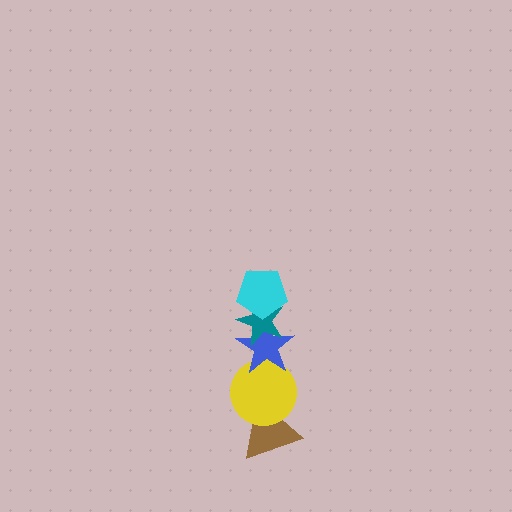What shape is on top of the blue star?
The teal star is on top of the blue star.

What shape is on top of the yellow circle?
The blue star is on top of the yellow circle.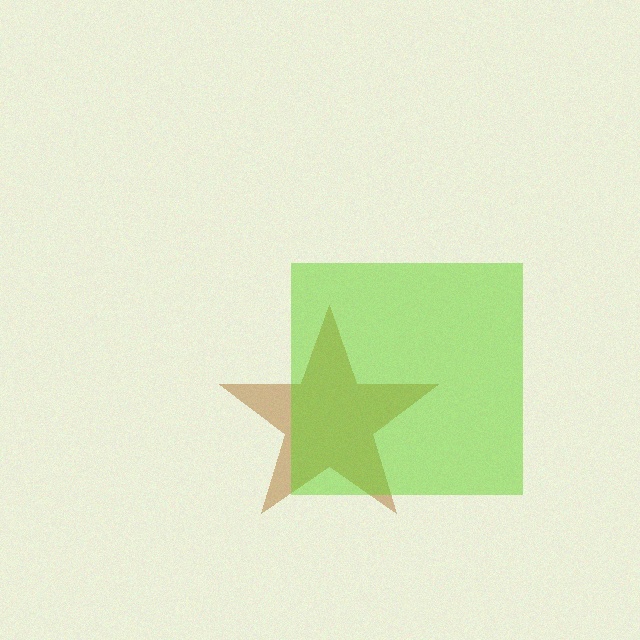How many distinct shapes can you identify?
There are 2 distinct shapes: a brown star, a lime square.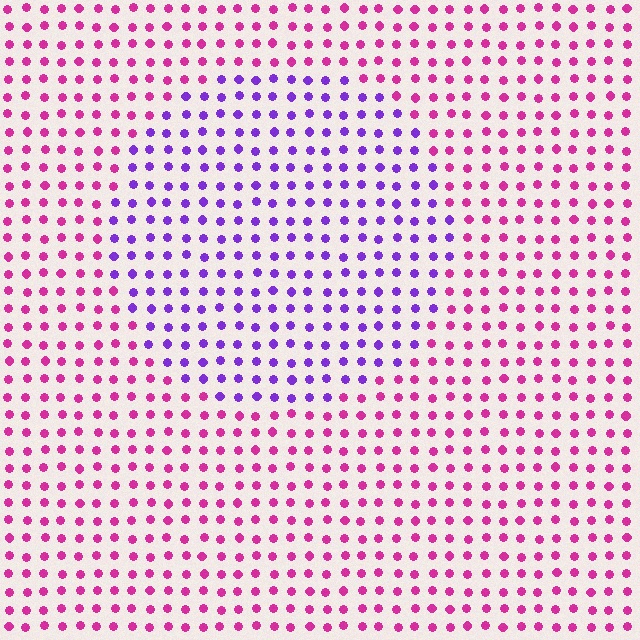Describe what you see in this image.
The image is filled with small magenta elements in a uniform arrangement. A circle-shaped region is visible where the elements are tinted to a slightly different hue, forming a subtle color boundary.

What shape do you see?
I see a circle.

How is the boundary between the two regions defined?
The boundary is defined purely by a slight shift in hue (about 51 degrees). Spacing, size, and orientation are identical on both sides.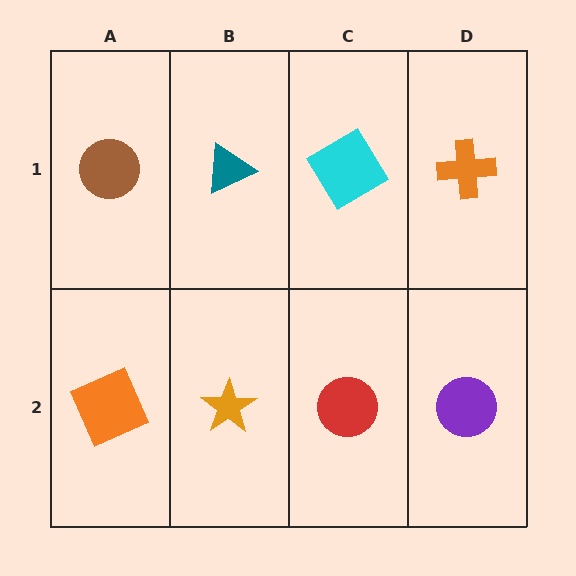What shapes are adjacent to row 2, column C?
A cyan diamond (row 1, column C), an orange star (row 2, column B), a purple circle (row 2, column D).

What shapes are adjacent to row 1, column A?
An orange square (row 2, column A), a teal triangle (row 1, column B).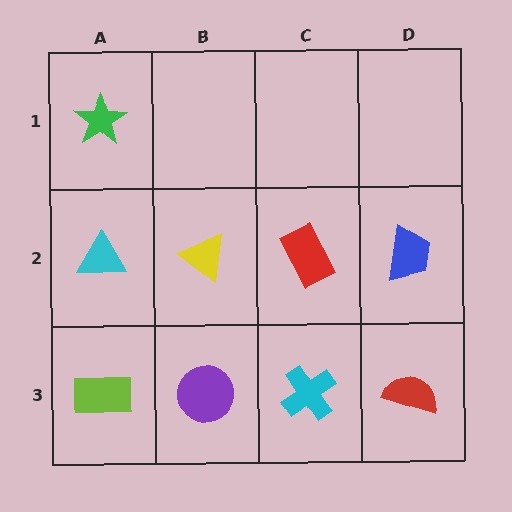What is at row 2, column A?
A cyan triangle.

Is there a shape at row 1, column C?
No, that cell is empty.